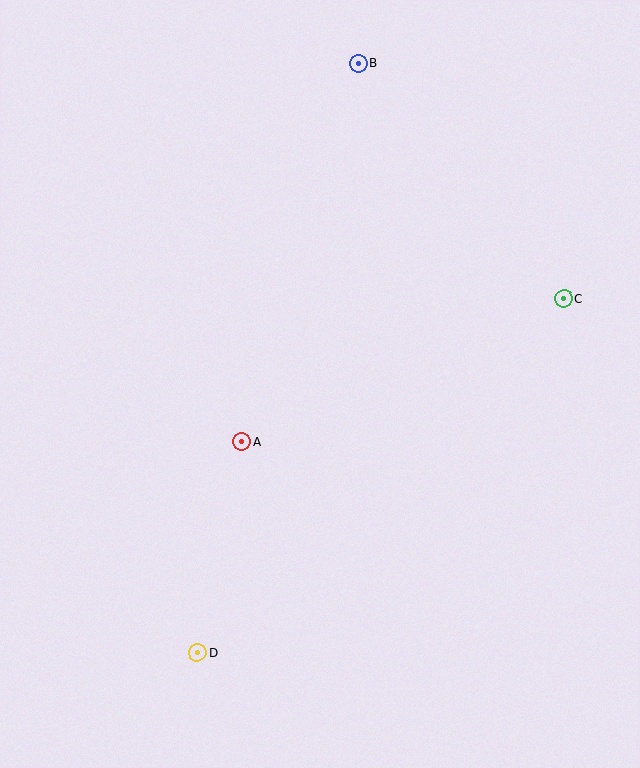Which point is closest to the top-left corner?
Point B is closest to the top-left corner.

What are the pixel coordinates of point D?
Point D is at (197, 653).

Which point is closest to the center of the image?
Point A at (241, 441) is closest to the center.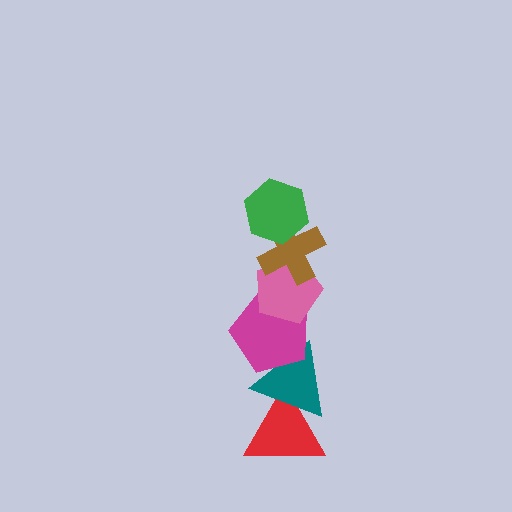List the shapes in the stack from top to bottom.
From top to bottom: the green hexagon, the brown cross, the pink pentagon, the magenta pentagon, the teal triangle, the red triangle.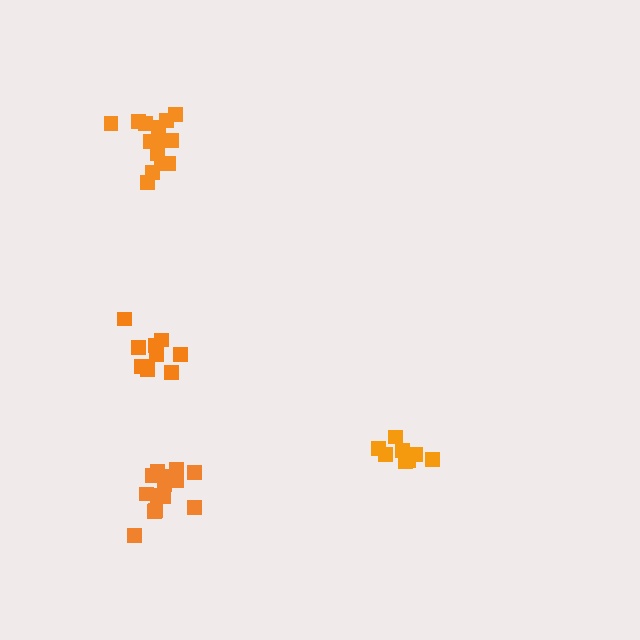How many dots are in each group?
Group 1: 8 dots, Group 2: 9 dots, Group 3: 14 dots, Group 4: 14 dots (45 total).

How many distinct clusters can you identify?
There are 4 distinct clusters.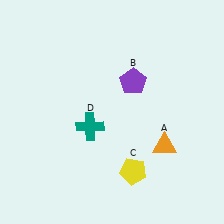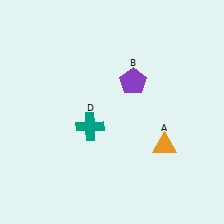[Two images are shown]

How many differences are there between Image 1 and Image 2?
There is 1 difference between the two images.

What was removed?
The yellow pentagon (C) was removed in Image 2.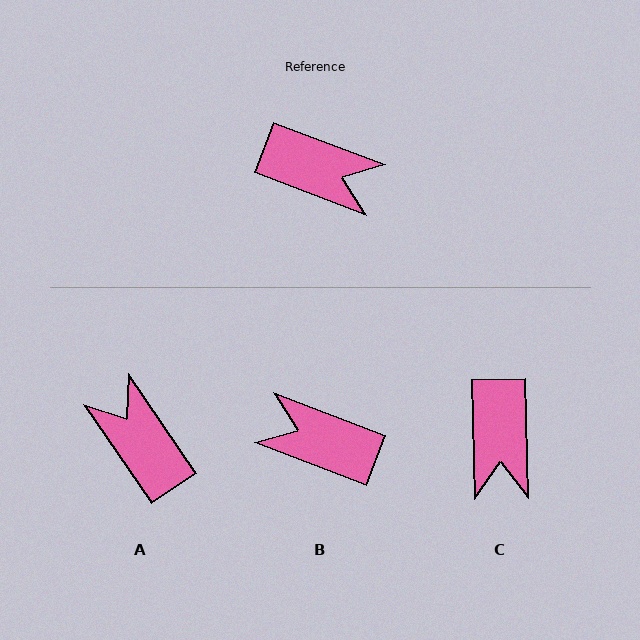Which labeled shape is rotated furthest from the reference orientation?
B, about 180 degrees away.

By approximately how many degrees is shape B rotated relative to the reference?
Approximately 180 degrees counter-clockwise.